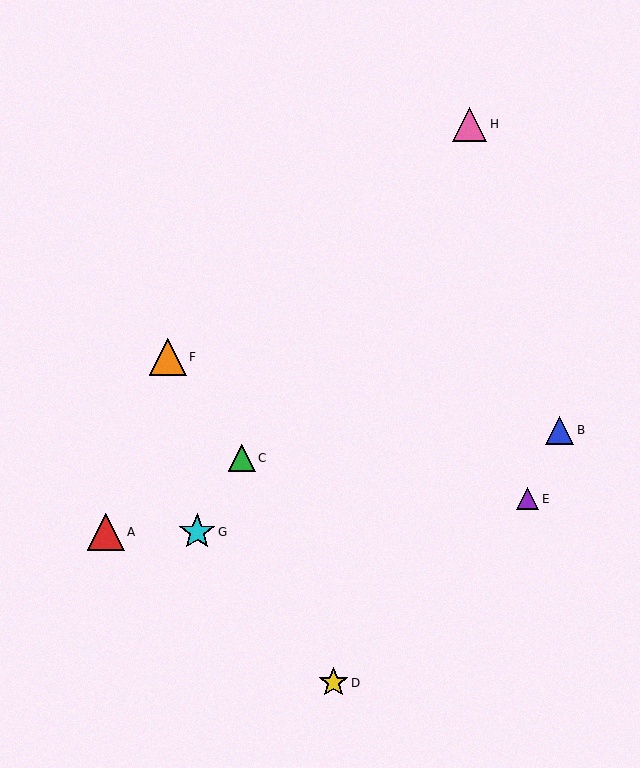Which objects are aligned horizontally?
Objects A, G are aligned horizontally.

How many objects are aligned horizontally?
2 objects (A, G) are aligned horizontally.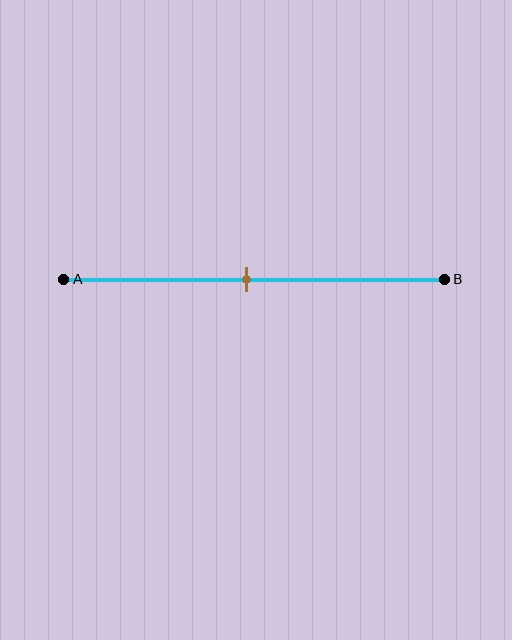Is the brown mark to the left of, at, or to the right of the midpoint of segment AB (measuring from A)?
The brown mark is approximately at the midpoint of segment AB.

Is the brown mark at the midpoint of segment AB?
Yes, the mark is approximately at the midpoint.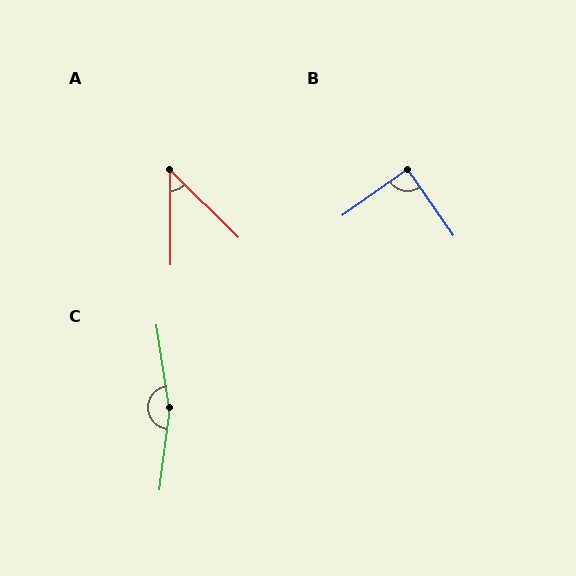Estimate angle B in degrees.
Approximately 90 degrees.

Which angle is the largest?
C, at approximately 164 degrees.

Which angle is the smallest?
A, at approximately 45 degrees.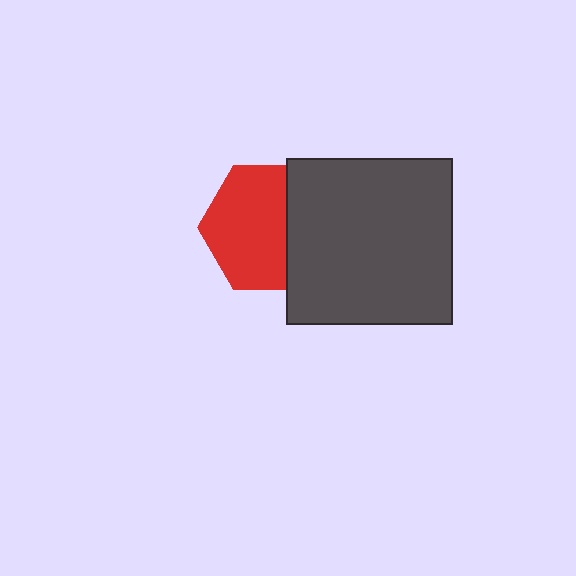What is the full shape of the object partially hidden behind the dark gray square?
The partially hidden object is a red hexagon.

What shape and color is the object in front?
The object in front is a dark gray square.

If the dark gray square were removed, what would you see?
You would see the complete red hexagon.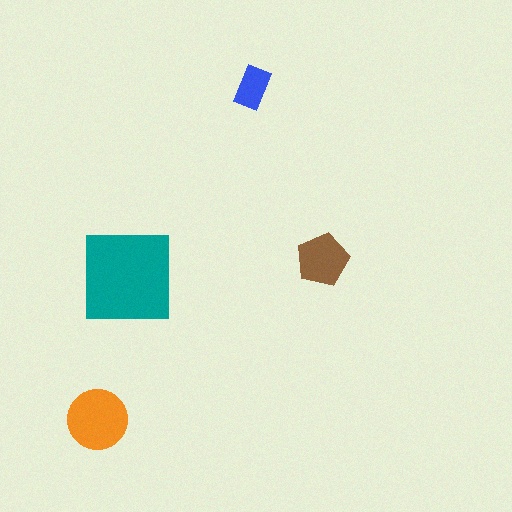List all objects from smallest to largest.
The blue rectangle, the brown pentagon, the orange circle, the teal square.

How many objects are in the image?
There are 4 objects in the image.